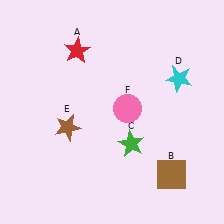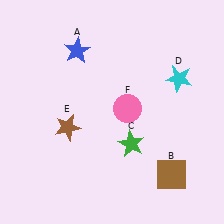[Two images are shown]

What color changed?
The star (A) changed from red in Image 1 to blue in Image 2.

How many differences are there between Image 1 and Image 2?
There is 1 difference between the two images.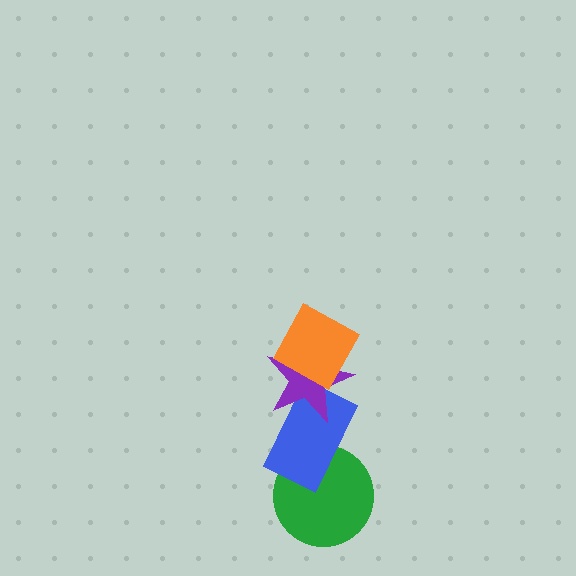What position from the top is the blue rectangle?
The blue rectangle is 3rd from the top.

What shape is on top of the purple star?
The orange diamond is on top of the purple star.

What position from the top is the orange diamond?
The orange diamond is 1st from the top.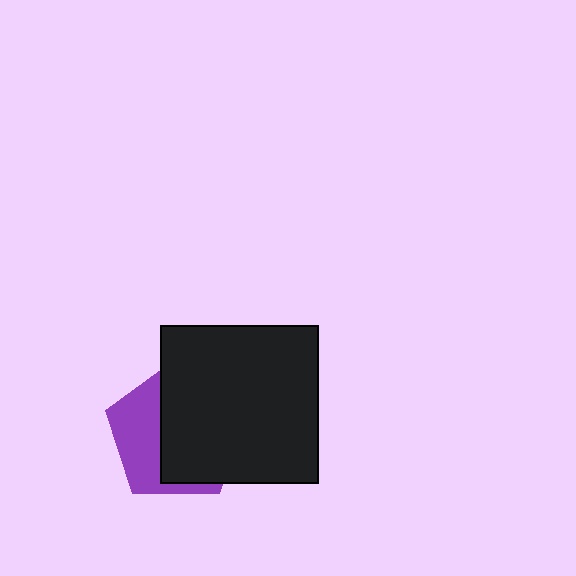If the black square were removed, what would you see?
You would see the complete purple pentagon.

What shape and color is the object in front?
The object in front is a black square.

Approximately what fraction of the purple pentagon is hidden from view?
Roughly 61% of the purple pentagon is hidden behind the black square.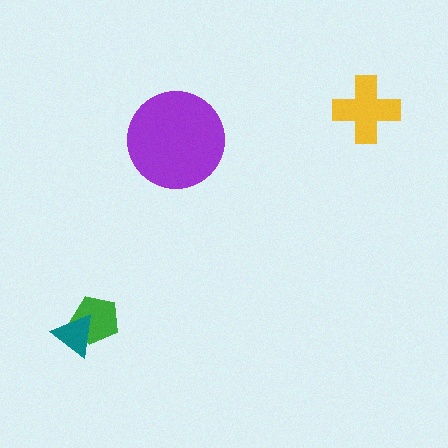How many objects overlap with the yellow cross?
0 objects overlap with the yellow cross.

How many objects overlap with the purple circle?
0 objects overlap with the purple circle.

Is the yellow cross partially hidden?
No, no other shape covers it.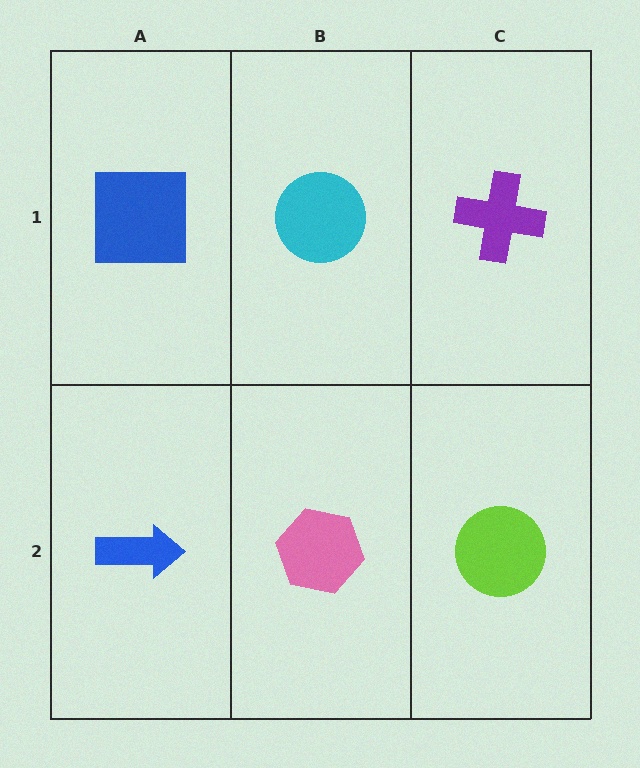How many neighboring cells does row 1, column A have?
2.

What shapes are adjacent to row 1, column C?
A lime circle (row 2, column C), a cyan circle (row 1, column B).